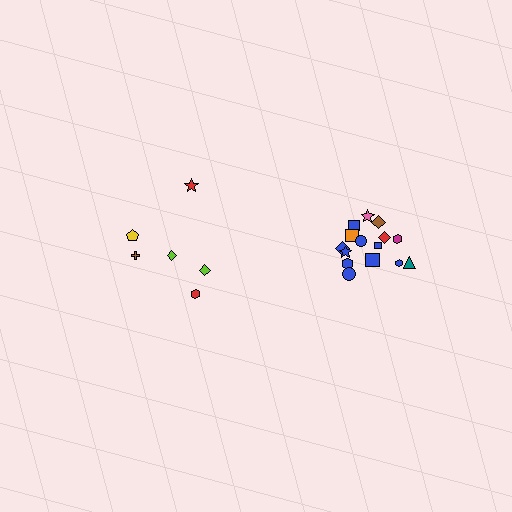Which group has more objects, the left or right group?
The right group.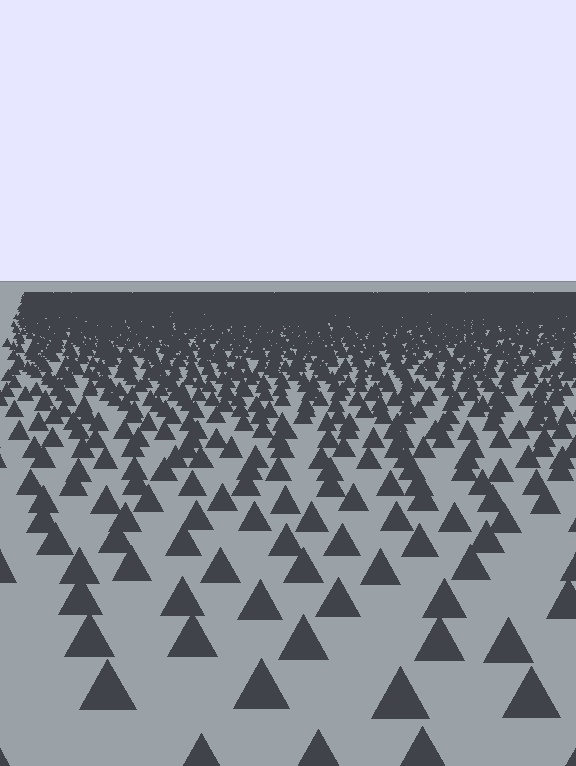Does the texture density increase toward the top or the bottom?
Density increases toward the top.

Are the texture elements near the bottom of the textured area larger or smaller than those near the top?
Larger. Near the bottom, elements are closer to the viewer and appear at a bigger on-screen size.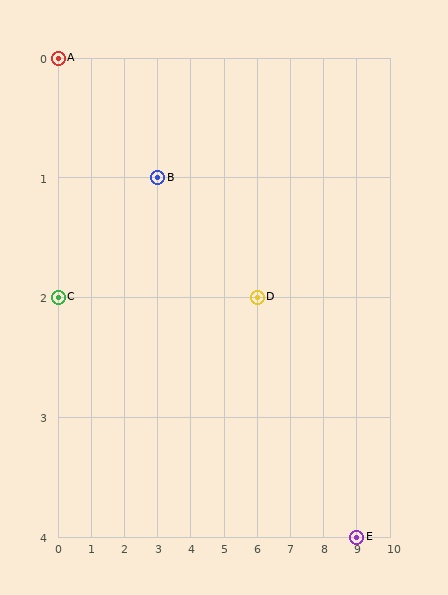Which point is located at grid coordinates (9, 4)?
Point E is at (9, 4).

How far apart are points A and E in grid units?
Points A and E are 9 columns and 4 rows apart (about 9.8 grid units diagonally).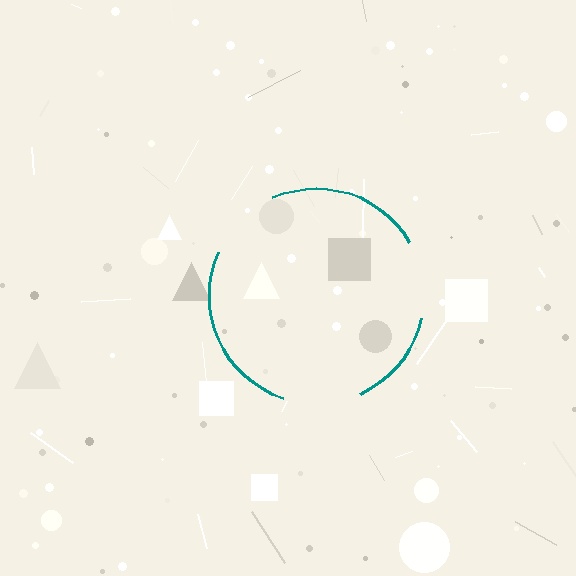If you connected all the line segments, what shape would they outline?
They would outline a circle.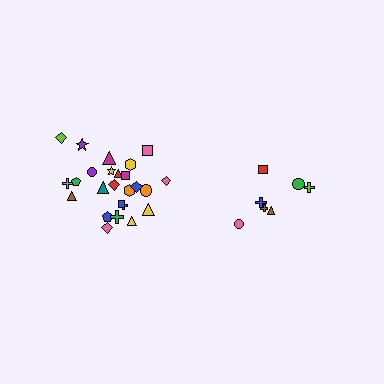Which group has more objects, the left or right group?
The left group.